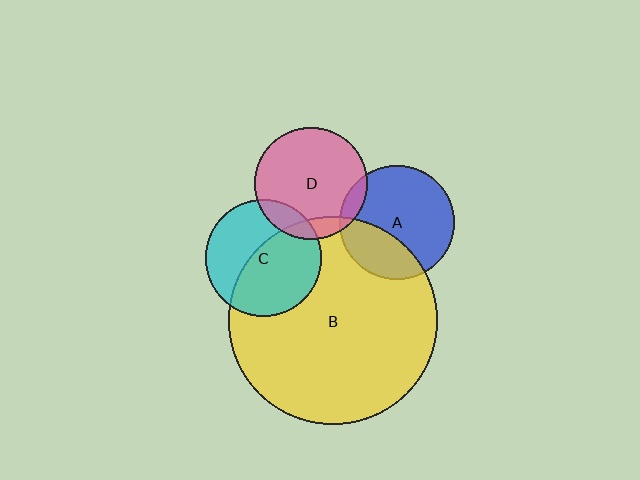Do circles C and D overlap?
Yes.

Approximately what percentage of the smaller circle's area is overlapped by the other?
Approximately 15%.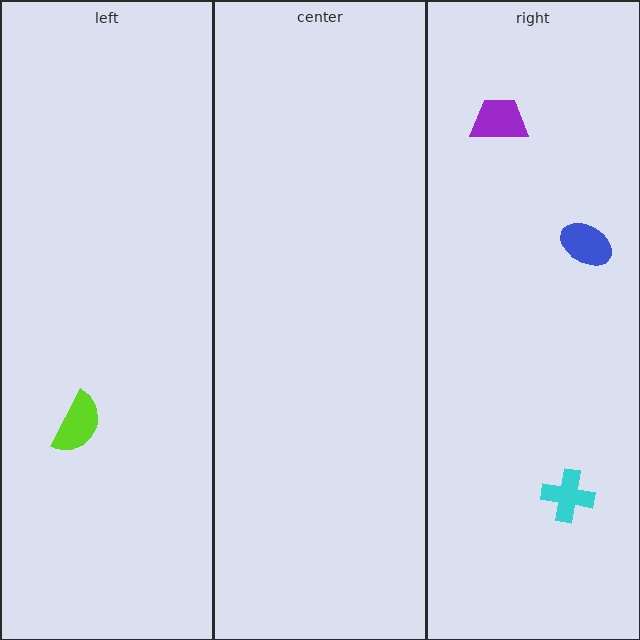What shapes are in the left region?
The lime semicircle.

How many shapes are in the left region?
1.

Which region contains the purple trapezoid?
The right region.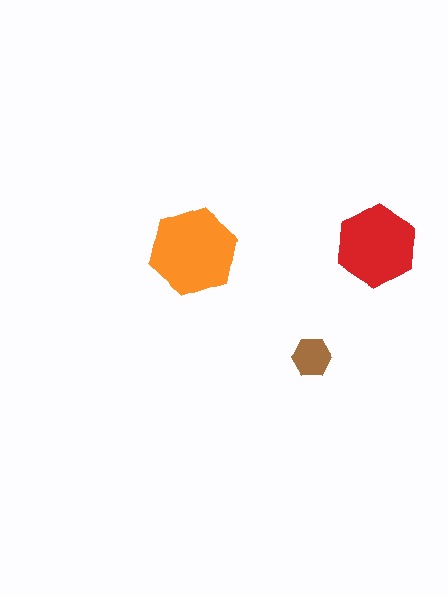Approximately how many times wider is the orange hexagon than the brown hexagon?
About 2 times wider.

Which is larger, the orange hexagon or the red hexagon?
The orange one.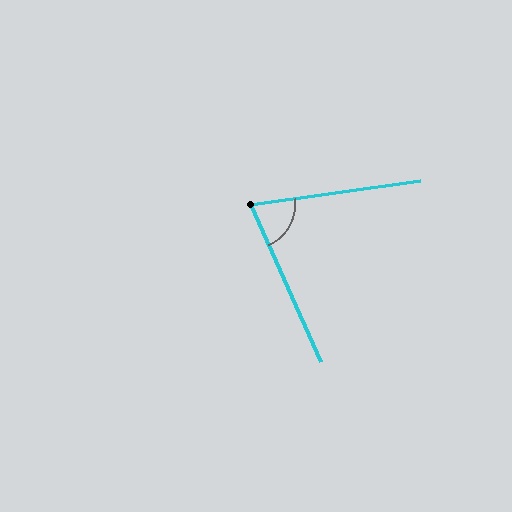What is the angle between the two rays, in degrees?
Approximately 74 degrees.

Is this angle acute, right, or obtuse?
It is acute.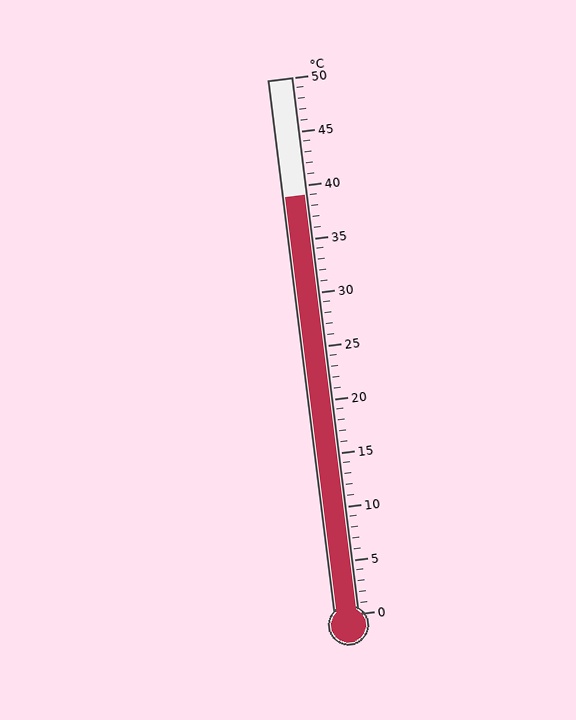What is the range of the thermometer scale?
The thermometer scale ranges from 0°C to 50°C.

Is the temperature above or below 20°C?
The temperature is above 20°C.